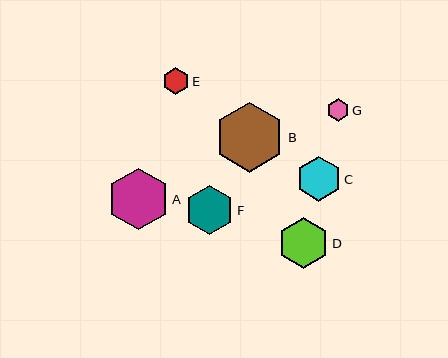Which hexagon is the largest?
Hexagon B is the largest with a size of approximately 70 pixels.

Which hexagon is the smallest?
Hexagon G is the smallest with a size of approximately 23 pixels.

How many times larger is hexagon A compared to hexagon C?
Hexagon A is approximately 1.4 times the size of hexagon C.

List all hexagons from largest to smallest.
From largest to smallest: B, A, D, F, C, E, G.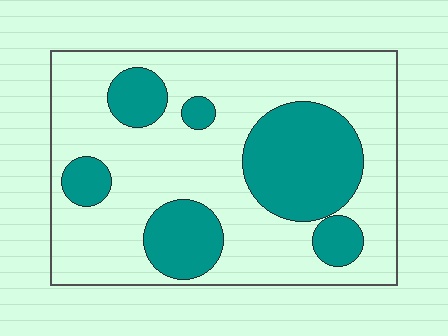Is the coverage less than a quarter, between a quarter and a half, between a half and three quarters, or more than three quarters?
Between a quarter and a half.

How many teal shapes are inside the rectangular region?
6.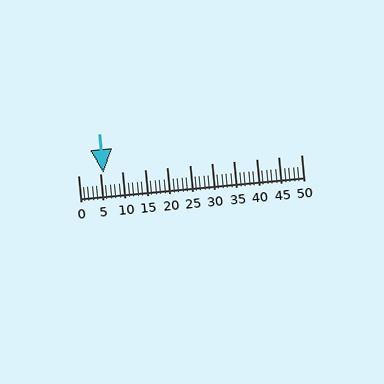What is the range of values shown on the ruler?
The ruler shows values from 0 to 50.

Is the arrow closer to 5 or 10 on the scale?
The arrow is closer to 5.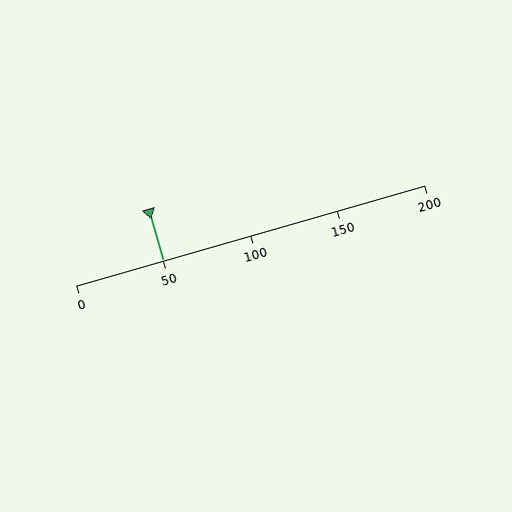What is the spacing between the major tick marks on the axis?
The major ticks are spaced 50 apart.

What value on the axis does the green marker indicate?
The marker indicates approximately 50.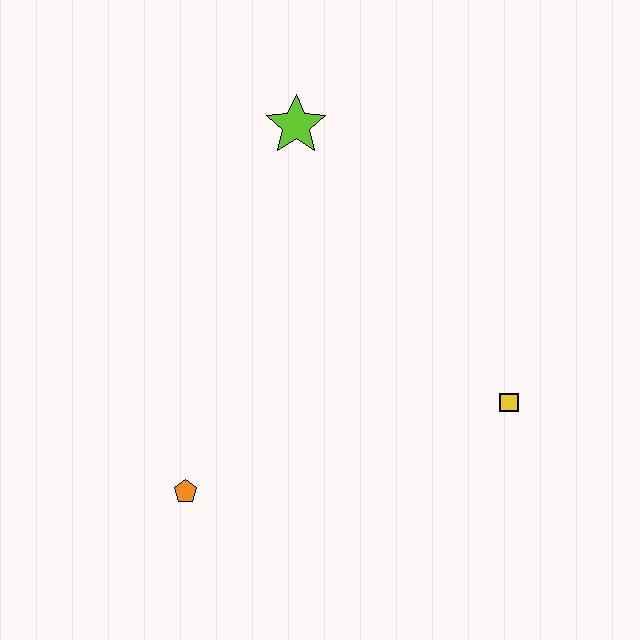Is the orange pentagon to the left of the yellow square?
Yes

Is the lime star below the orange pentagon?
No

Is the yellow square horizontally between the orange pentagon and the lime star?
No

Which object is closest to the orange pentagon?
The yellow square is closest to the orange pentagon.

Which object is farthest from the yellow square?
The lime star is farthest from the yellow square.